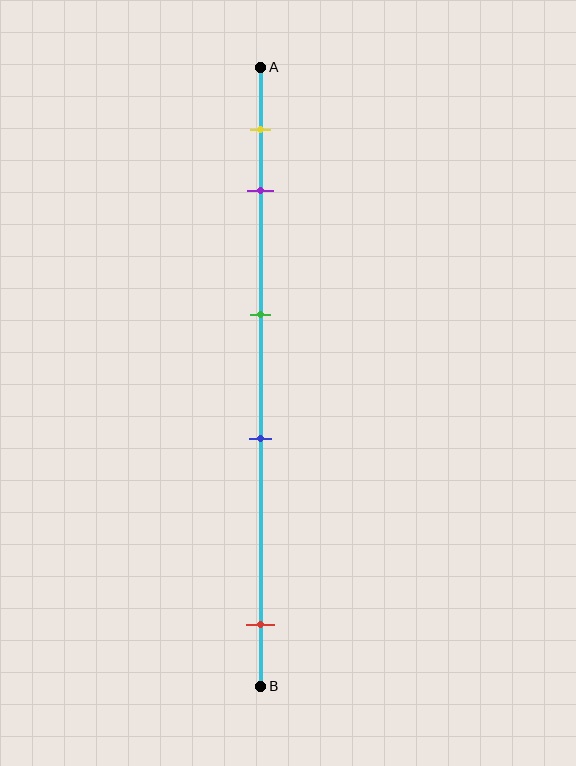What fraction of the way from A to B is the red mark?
The red mark is approximately 90% (0.9) of the way from A to B.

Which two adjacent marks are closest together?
The yellow and purple marks are the closest adjacent pair.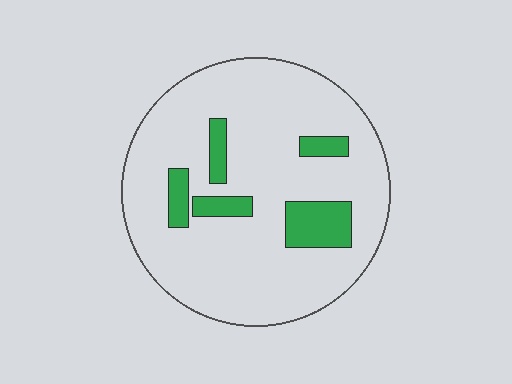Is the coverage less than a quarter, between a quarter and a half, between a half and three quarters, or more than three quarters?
Less than a quarter.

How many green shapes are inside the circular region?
5.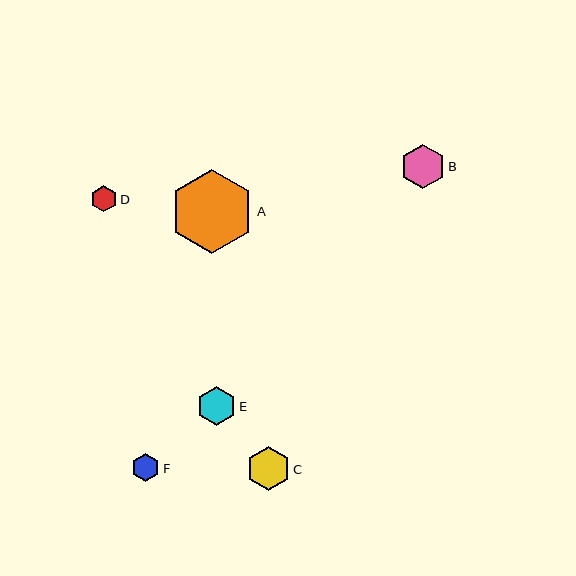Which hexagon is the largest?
Hexagon A is the largest with a size of approximately 85 pixels.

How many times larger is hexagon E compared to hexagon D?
Hexagon E is approximately 1.5 times the size of hexagon D.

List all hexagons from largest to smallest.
From largest to smallest: A, B, C, E, F, D.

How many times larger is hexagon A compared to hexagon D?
Hexagon A is approximately 3.2 times the size of hexagon D.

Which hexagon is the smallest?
Hexagon D is the smallest with a size of approximately 26 pixels.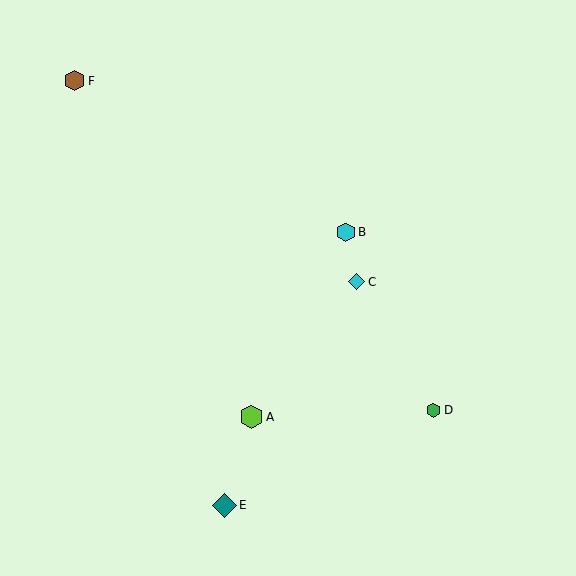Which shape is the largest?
The teal diamond (labeled E) is the largest.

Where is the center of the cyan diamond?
The center of the cyan diamond is at (357, 282).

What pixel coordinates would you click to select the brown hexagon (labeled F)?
Click at (75, 81) to select the brown hexagon F.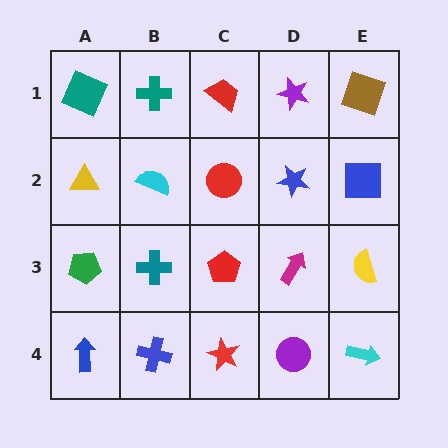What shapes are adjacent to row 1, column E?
A blue square (row 2, column E), a purple star (row 1, column D).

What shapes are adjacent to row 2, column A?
A teal square (row 1, column A), a green pentagon (row 3, column A), a cyan semicircle (row 2, column B).